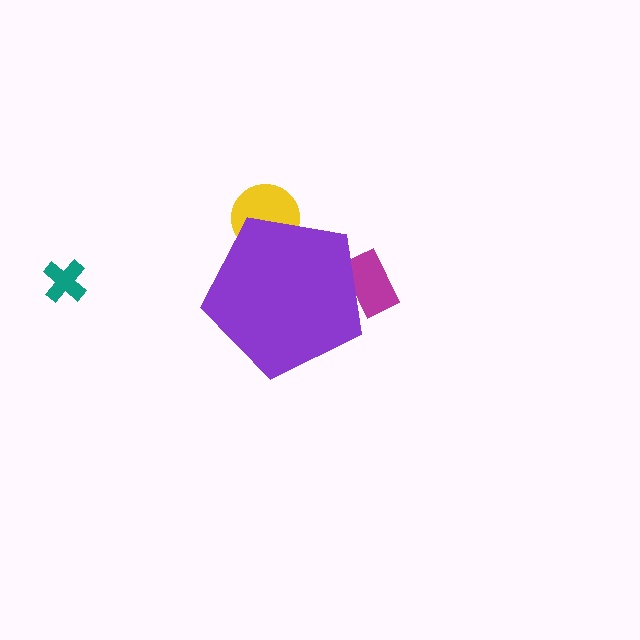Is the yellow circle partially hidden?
Yes, the yellow circle is partially hidden behind the purple pentagon.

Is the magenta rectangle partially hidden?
Yes, the magenta rectangle is partially hidden behind the purple pentagon.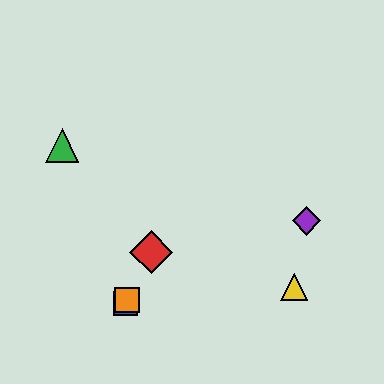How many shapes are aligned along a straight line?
3 shapes (the red diamond, the blue square, the orange square) are aligned along a straight line.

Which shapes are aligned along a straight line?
The red diamond, the blue square, the orange square are aligned along a straight line.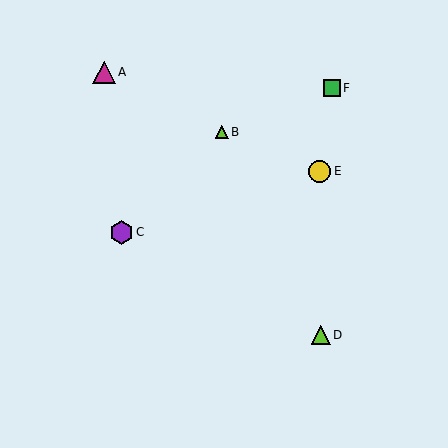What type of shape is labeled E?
Shape E is a yellow circle.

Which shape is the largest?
The purple hexagon (labeled C) is the largest.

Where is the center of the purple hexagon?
The center of the purple hexagon is at (121, 233).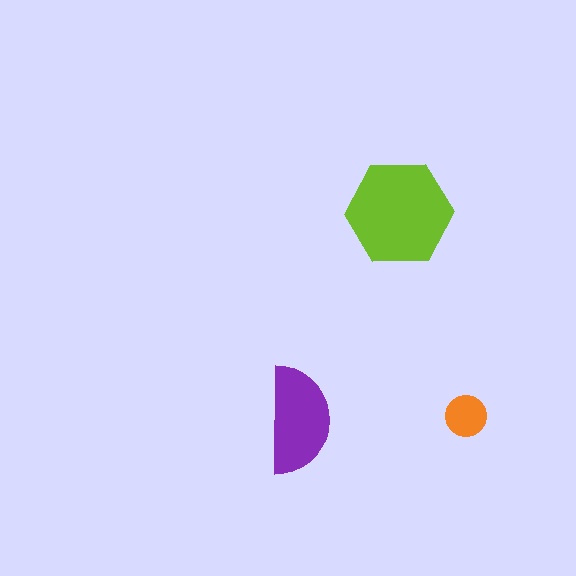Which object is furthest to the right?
The orange circle is rightmost.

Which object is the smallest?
The orange circle.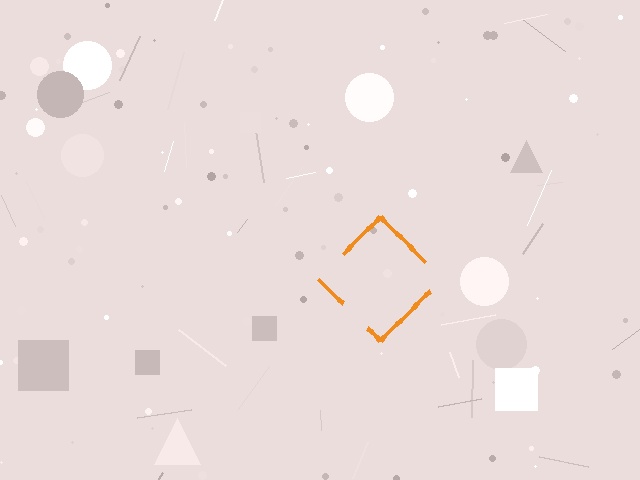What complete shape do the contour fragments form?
The contour fragments form a diamond.